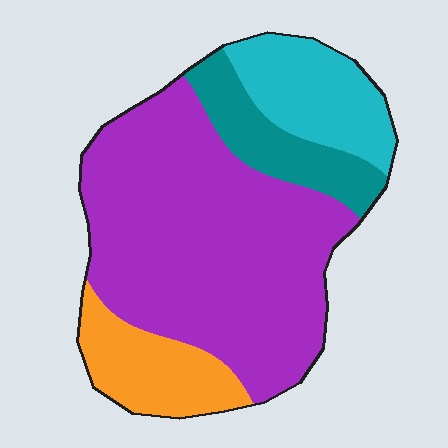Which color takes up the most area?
Purple, at roughly 60%.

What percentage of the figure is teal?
Teal takes up less than a sixth of the figure.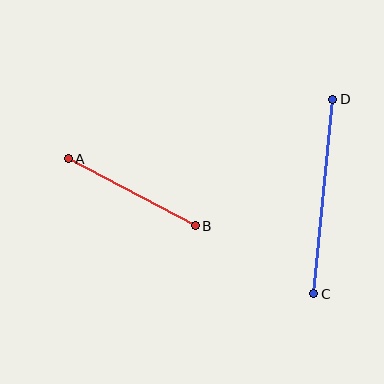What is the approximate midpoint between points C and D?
The midpoint is at approximately (323, 197) pixels.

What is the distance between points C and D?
The distance is approximately 196 pixels.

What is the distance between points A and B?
The distance is approximately 144 pixels.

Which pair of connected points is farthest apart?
Points C and D are farthest apart.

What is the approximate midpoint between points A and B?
The midpoint is at approximately (132, 192) pixels.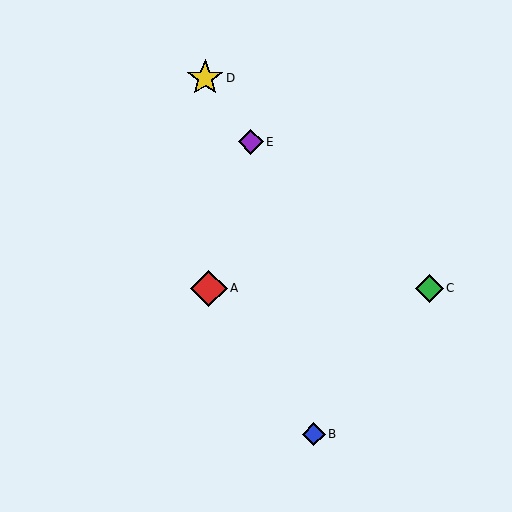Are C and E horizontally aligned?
No, C is at y≈288 and E is at y≈142.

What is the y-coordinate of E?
Object E is at y≈142.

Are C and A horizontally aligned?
Yes, both are at y≈288.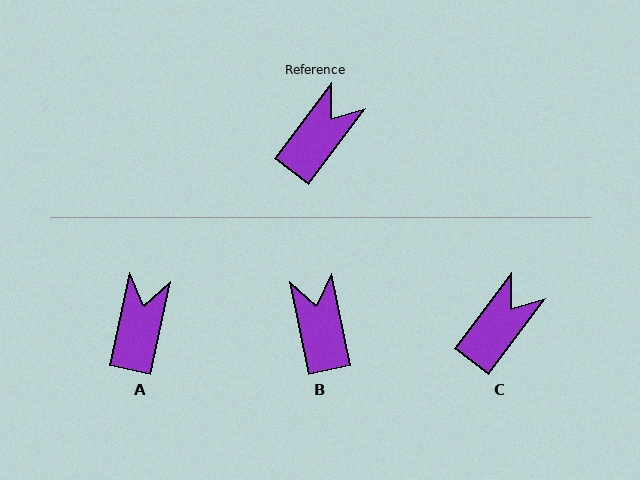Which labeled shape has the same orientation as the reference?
C.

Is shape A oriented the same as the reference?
No, it is off by about 25 degrees.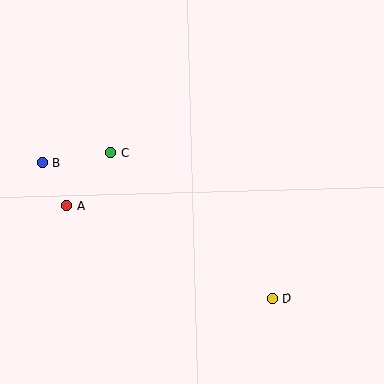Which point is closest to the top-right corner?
Point C is closest to the top-right corner.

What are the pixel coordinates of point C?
Point C is at (110, 153).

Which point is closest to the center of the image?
Point C at (110, 153) is closest to the center.